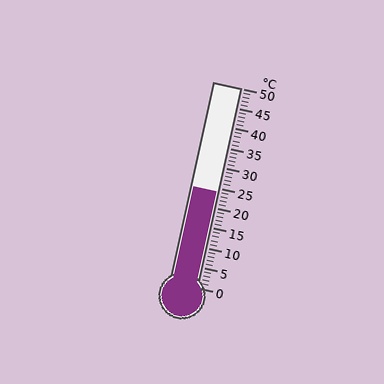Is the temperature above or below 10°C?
The temperature is above 10°C.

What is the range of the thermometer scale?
The thermometer scale ranges from 0°C to 50°C.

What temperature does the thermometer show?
The thermometer shows approximately 24°C.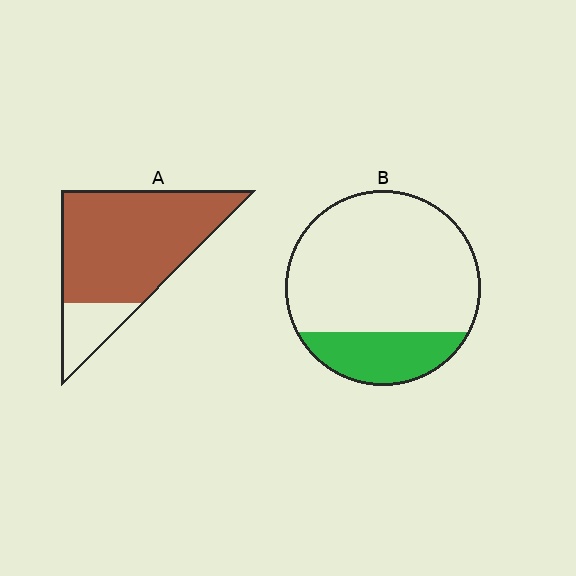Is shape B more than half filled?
No.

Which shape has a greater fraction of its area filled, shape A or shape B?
Shape A.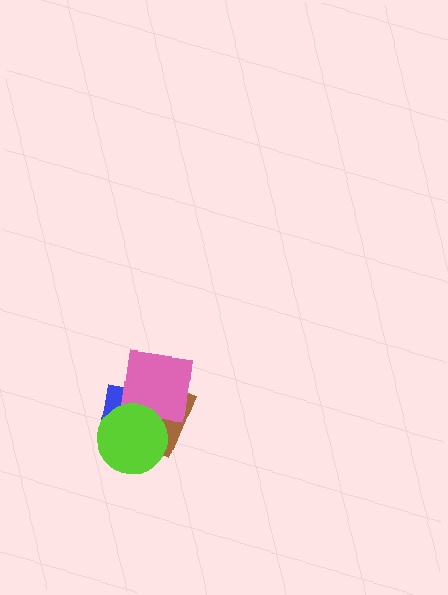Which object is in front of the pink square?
The lime circle is in front of the pink square.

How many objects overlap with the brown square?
3 objects overlap with the brown square.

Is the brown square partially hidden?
Yes, it is partially covered by another shape.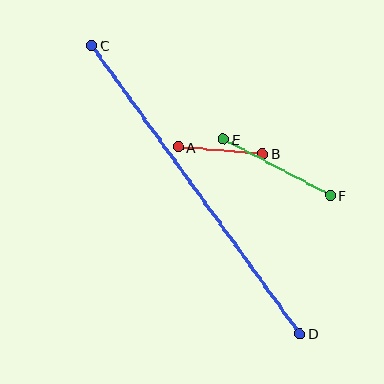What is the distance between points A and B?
The distance is approximately 85 pixels.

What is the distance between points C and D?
The distance is approximately 356 pixels.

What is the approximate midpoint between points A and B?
The midpoint is at approximately (221, 150) pixels.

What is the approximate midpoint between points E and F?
The midpoint is at approximately (277, 167) pixels.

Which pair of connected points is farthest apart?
Points C and D are farthest apart.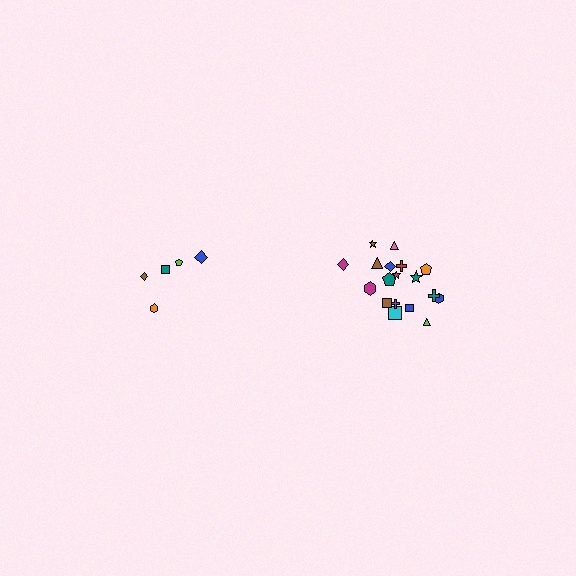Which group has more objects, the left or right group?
The right group.